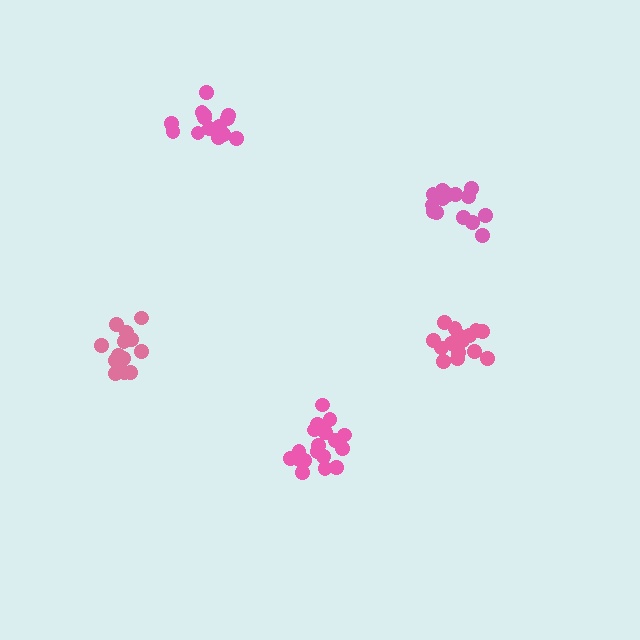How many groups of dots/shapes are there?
There are 5 groups.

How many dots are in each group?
Group 1: 13 dots, Group 2: 17 dots, Group 3: 14 dots, Group 4: 16 dots, Group 5: 18 dots (78 total).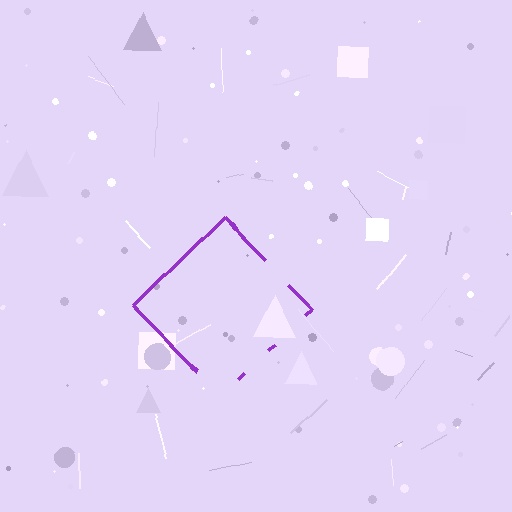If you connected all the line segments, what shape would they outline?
They would outline a diamond.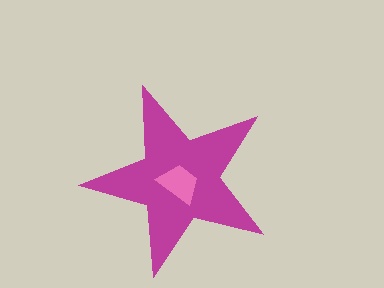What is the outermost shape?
The magenta star.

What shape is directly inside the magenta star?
The pink trapezoid.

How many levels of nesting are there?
2.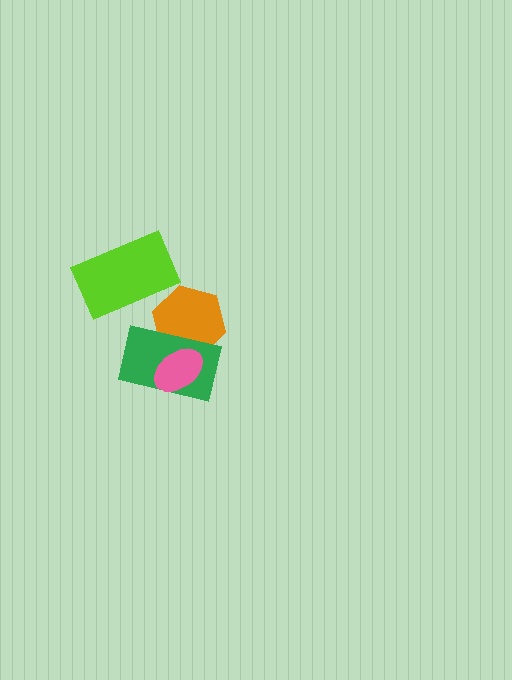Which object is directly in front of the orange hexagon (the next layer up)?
The green rectangle is directly in front of the orange hexagon.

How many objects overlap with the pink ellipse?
2 objects overlap with the pink ellipse.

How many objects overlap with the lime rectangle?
0 objects overlap with the lime rectangle.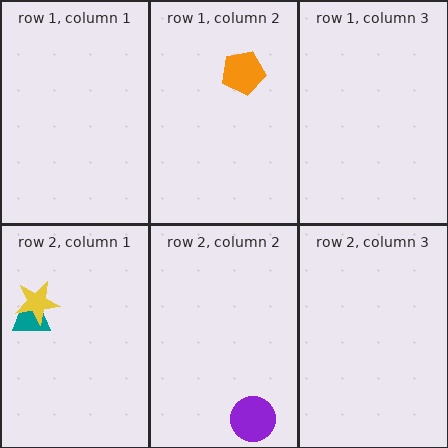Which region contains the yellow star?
The row 2, column 1 region.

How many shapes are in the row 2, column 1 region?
2.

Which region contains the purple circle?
The row 2, column 2 region.